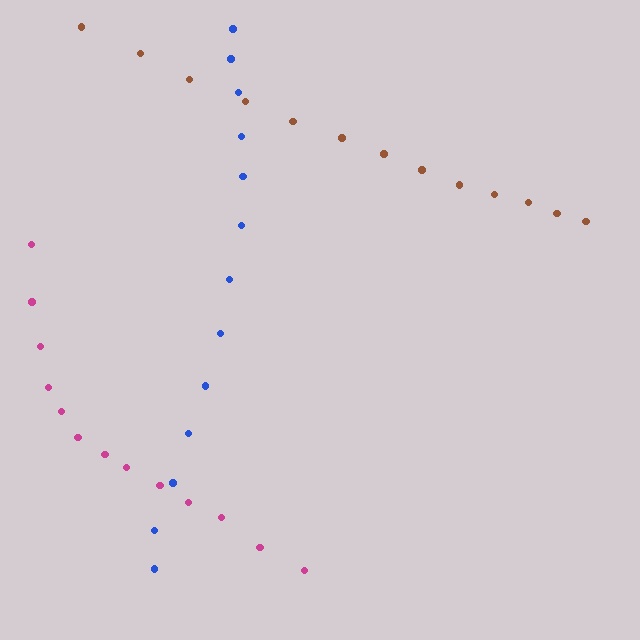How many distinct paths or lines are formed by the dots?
There are 3 distinct paths.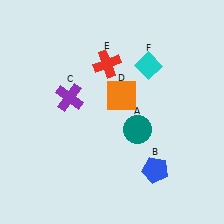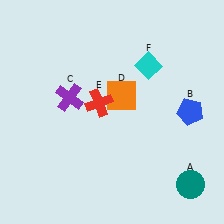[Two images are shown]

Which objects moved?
The objects that moved are: the teal circle (A), the blue pentagon (B), the red cross (E).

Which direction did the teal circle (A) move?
The teal circle (A) moved down.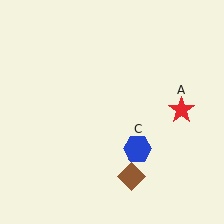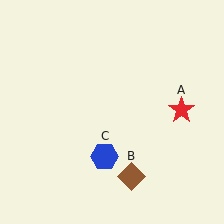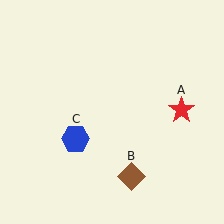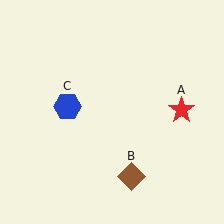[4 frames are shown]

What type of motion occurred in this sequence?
The blue hexagon (object C) rotated clockwise around the center of the scene.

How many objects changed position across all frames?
1 object changed position: blue hexagon (object C).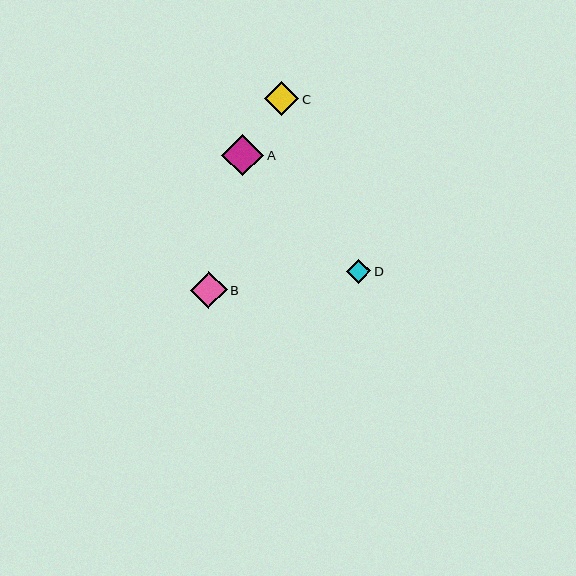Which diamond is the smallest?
Diamond D is the smallest with a size of approximately 24 pixels.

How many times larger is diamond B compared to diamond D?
Diamond B is approximately 1.5 times the size of diamond D.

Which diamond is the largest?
Diamond A is the largest with a size of approximately 42 pixels.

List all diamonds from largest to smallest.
From largest to smallest: A, B, C, D.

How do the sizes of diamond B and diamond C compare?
Diamond B and diamond C are approximately the same size.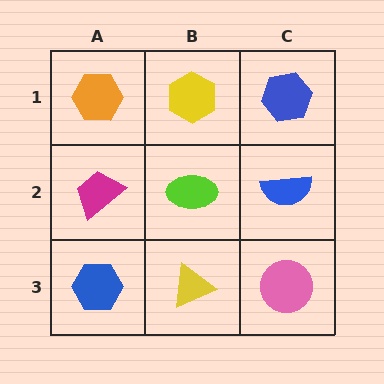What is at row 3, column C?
A pink circle.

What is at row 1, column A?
An orange hexagon.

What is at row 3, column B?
A yellow triangle.